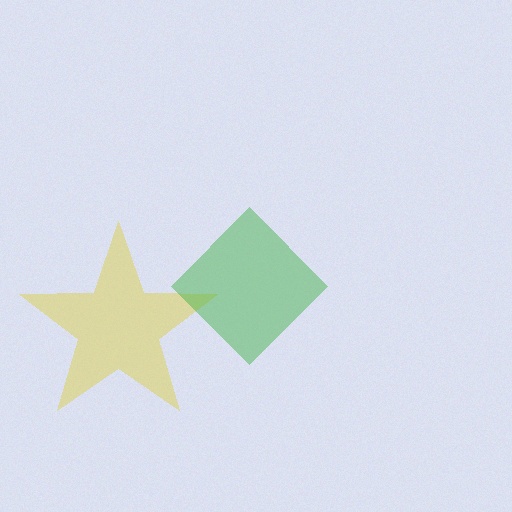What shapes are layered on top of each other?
The layered shapes are: a yellow star, a green diamond.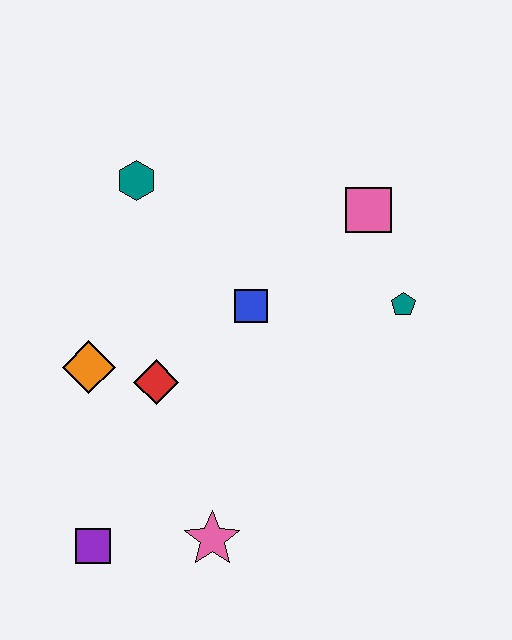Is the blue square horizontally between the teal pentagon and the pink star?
Yes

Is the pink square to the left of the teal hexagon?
No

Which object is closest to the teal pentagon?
The pink square is closest to the teal pentagon.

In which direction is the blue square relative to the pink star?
The blue square is above the pink star.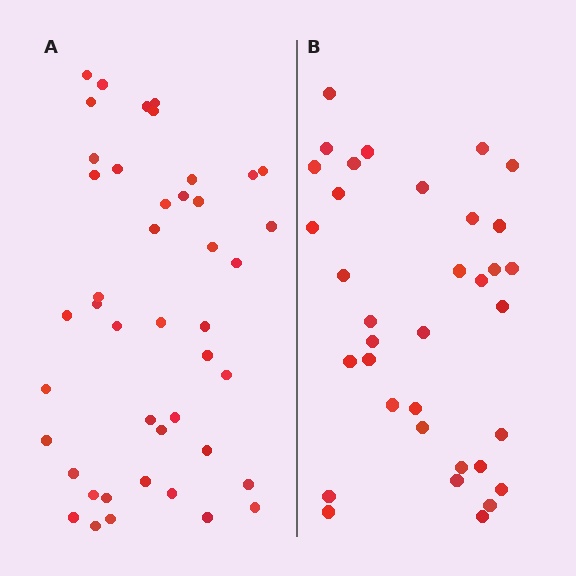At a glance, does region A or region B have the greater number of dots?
Region A (the left region) has more dots.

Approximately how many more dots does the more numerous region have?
Region A has roughly 8 or so more dots than region B.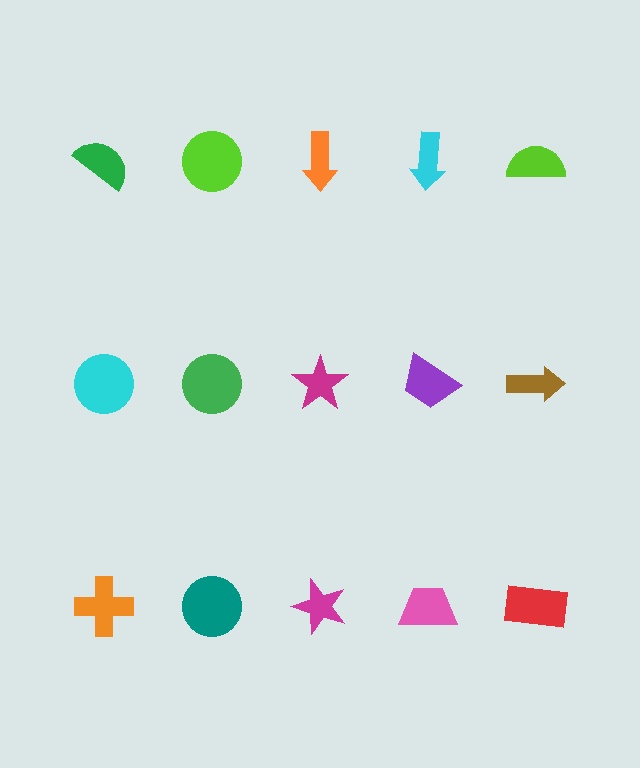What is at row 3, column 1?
An orange cross.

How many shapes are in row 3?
5 shapes.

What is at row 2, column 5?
A brown arrow.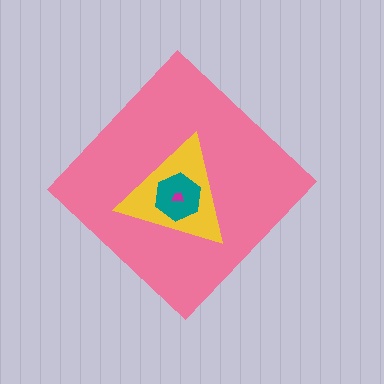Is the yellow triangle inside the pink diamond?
Yes.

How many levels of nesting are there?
4.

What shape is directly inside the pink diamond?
The yellow triangle.